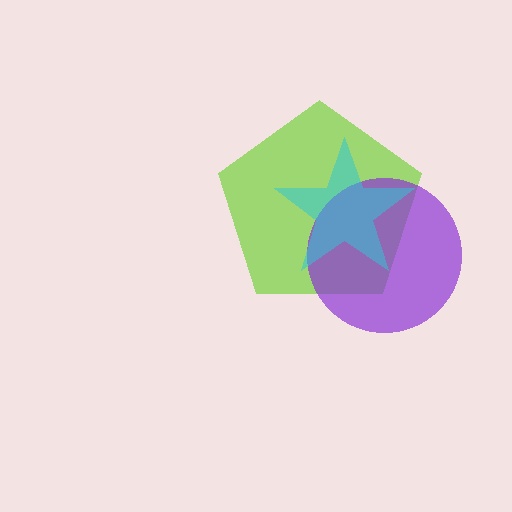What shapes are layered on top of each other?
The layered shapes are: a lime pentagon, a purple circle, a cyan star.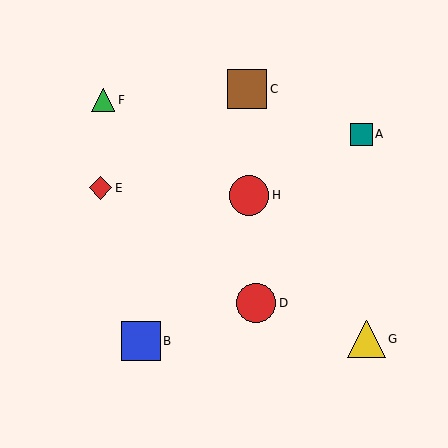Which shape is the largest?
The red circle (labeled H) is the largest.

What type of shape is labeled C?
Shape C is a brown square.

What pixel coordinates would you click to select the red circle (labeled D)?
Click at (256, 303) to select the red circle D.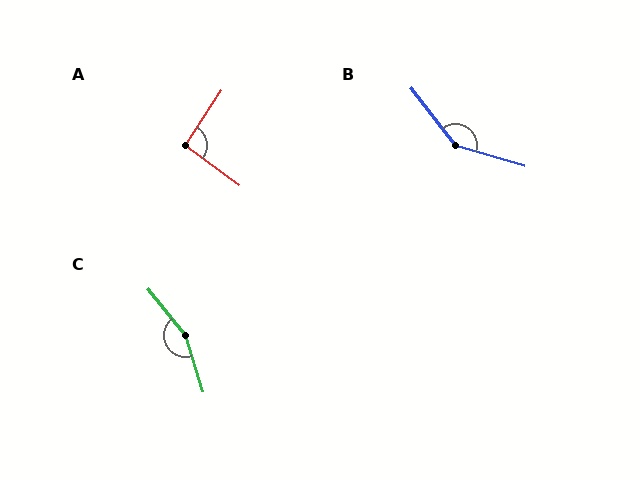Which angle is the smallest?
A, at approximately 93 degrees.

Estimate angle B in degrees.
Approximately 144 degrees.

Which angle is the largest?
C, at approximately 158 degrees.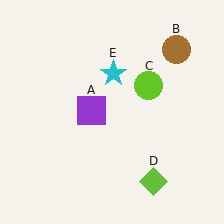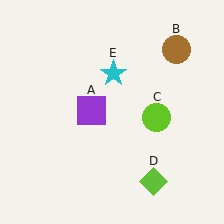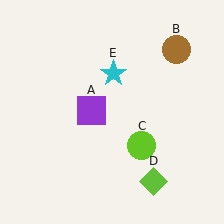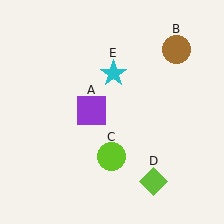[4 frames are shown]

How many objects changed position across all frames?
1 object changed position: lime circle (object C).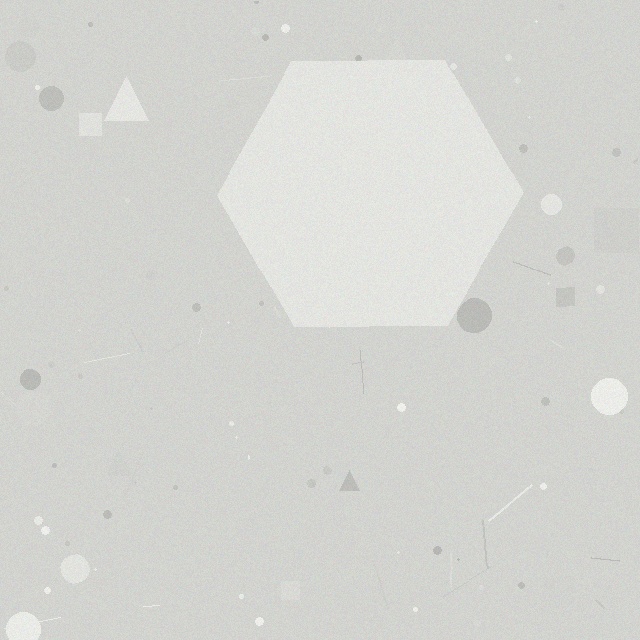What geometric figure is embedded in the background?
A hexagon is embedded in the background.